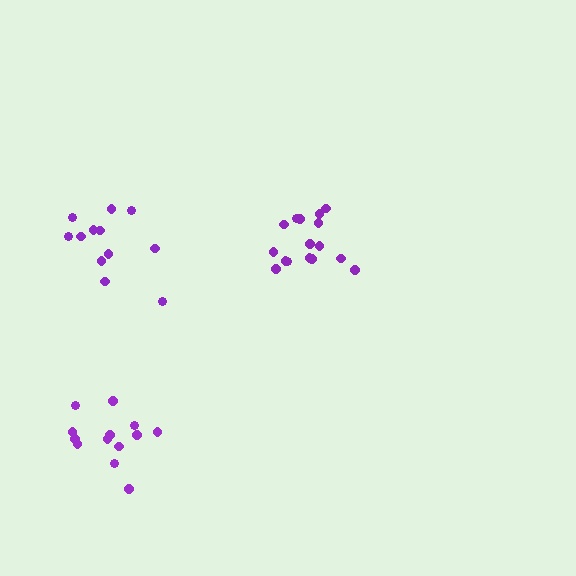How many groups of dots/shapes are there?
There are 3 groups.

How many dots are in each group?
Group 1: 16 dots, Group 2: 12 dots, Group 3: 13 dots (41 total).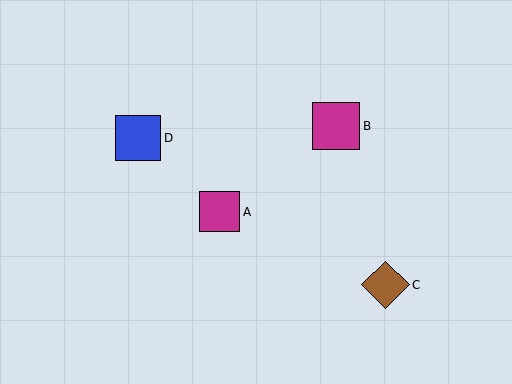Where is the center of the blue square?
The center of the blue square is at (138, 138).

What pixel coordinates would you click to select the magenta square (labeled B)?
Click at (336, 126) to select the magenta square B.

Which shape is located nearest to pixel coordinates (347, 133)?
The magenta square (labeled B) at (336, 126) is nearest to that location.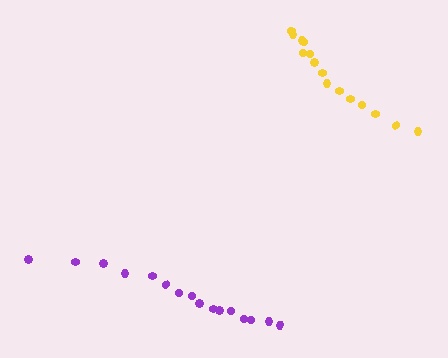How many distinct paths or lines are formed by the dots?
There are 2 distinct paths.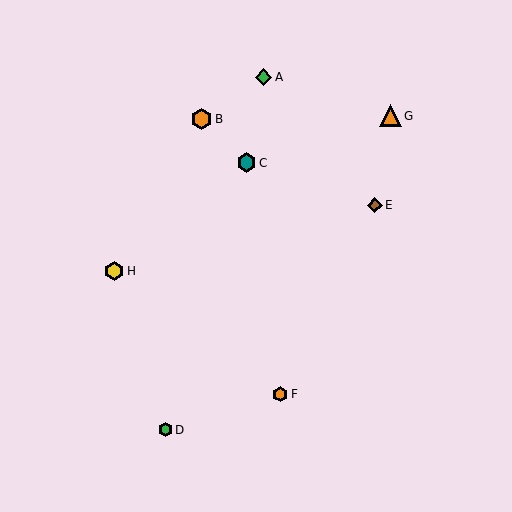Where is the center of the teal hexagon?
The center of the teal hexagon is at (246, 163).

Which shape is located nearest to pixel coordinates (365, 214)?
The brown diamond (labeled E) at (375, 205) is nearest to that location.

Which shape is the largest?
The orange triangle (labeled G) is the largest.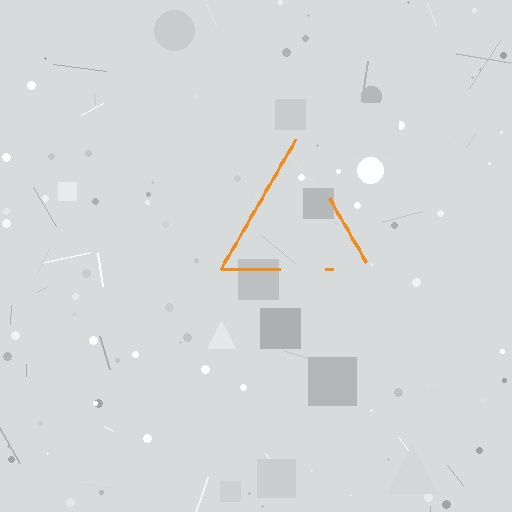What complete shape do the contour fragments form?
The contour fragments form a triangle.